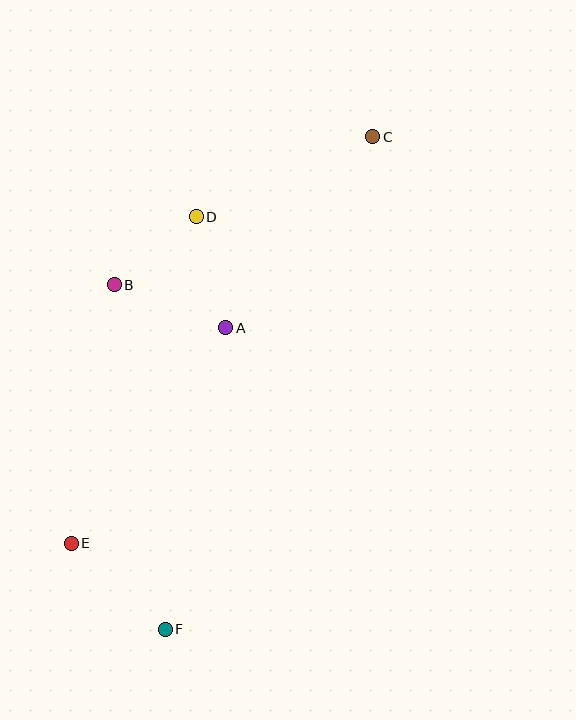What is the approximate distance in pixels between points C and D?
The distance between C and D is approximately 193 pixels.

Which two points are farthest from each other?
Points C and F are farthest from each other.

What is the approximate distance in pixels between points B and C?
The distance between B and C is approximately 297 pixels.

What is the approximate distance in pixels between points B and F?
The distance between B and F is approximately 348 pixels.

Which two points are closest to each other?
Points B and D are closest to each other.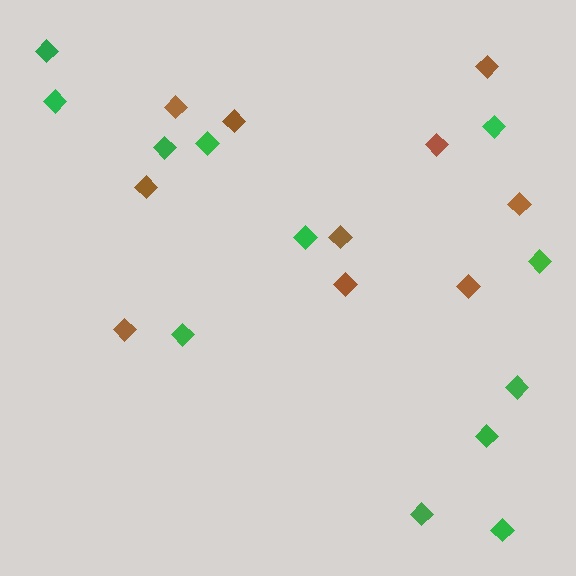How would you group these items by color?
There are 2 groups: one group of green diamonds (12) and one group of brown diamonds (10).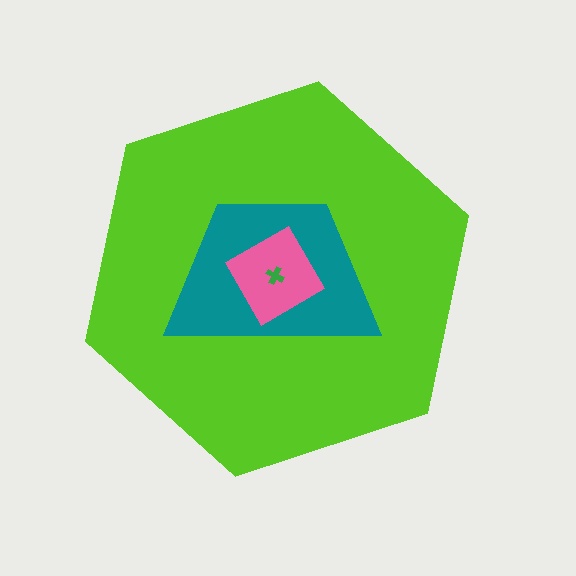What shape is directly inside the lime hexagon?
The teal trapezoid.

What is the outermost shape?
The lime hexagon.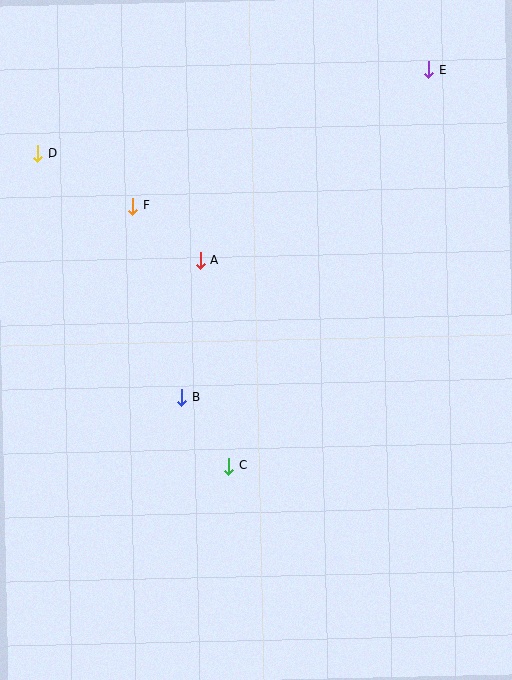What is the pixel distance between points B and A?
The distance between B and A is 139 pixels.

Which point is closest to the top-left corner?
Point D is closest to the top-left corner.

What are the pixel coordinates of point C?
Point C is at (229, 466).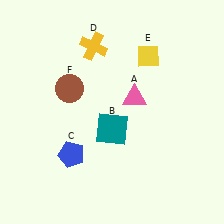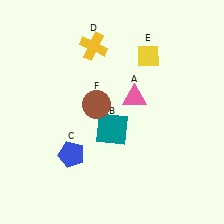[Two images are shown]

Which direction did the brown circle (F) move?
The brown circle (F) moved right.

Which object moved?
The brown circle (F) moved right.